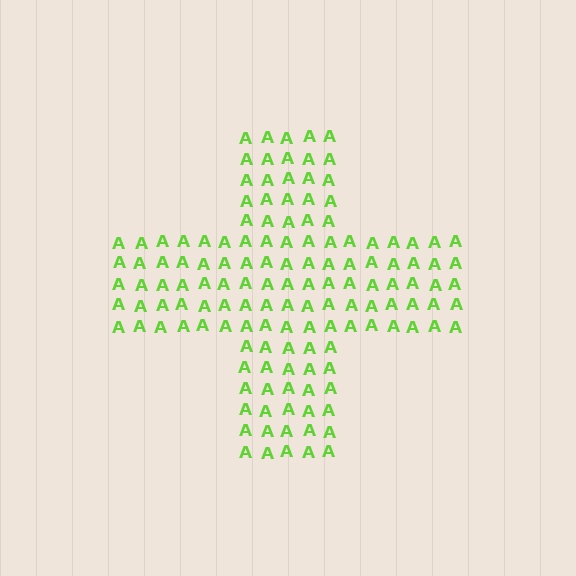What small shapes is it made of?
It is made of small letter A's.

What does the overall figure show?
The overall figure shows a cross.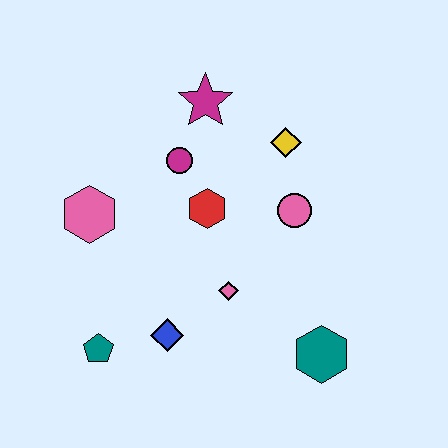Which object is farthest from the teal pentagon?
The yellow diamond is farthest from the teal pentagon.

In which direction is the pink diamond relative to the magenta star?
The pink diamond is below the magenta star.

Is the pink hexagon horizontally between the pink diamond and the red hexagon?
No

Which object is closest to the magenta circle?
The red hexagon is closest to the magenta circle.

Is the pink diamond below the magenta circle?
Yes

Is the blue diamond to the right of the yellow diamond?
No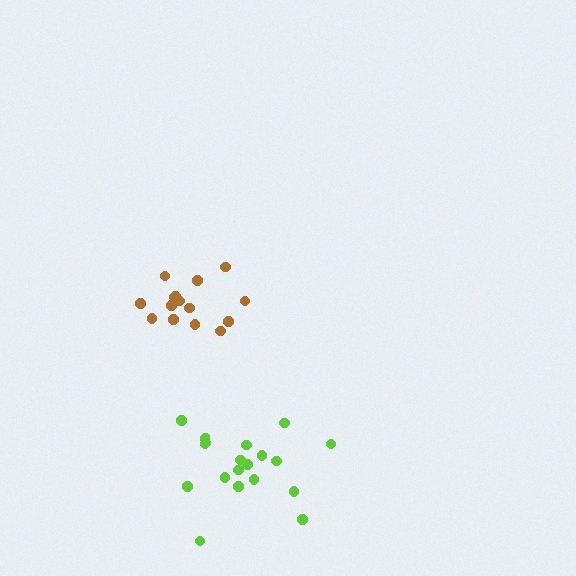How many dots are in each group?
Group 1: 15 dots, Group 2: 18 dots (33 total).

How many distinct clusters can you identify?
There are 2 distinct clusters.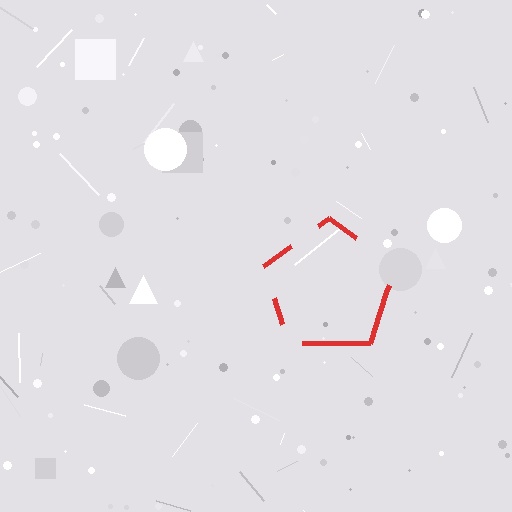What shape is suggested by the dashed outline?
The dashed outline suggests a pentagon.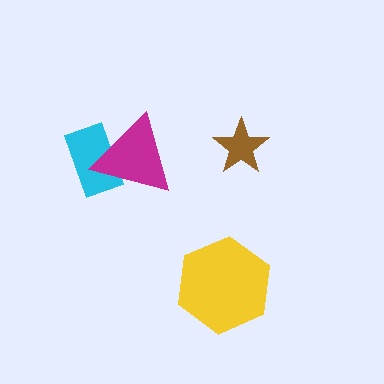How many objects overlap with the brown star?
0 objects overlap with the brown star.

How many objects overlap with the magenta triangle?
1 object overlaps with the magenta triangle.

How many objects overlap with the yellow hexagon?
0 objects overlap with the yellow hexagon.